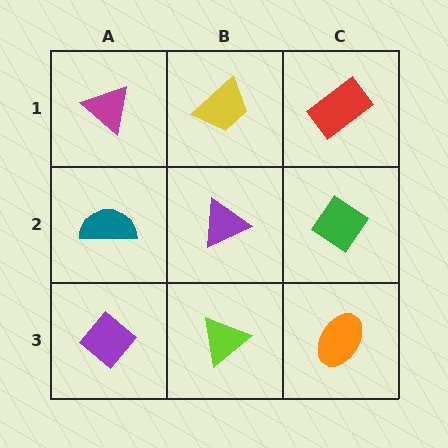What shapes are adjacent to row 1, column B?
A purple triangle (row 2, column B), a magenta triangle (row 1, column A), a red rectangle (row 1, column C).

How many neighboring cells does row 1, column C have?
2.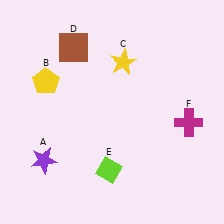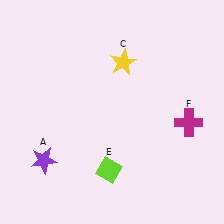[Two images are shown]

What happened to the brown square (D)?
The brown square (D) was removed in Image 2. It was in the top-left area of Image 1.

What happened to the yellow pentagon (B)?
The yellow pentagon (B) was removed in Image 2. It was in the top-left area of Image 1.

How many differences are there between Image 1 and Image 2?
There are 2 differences between the two images.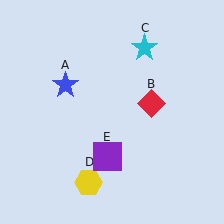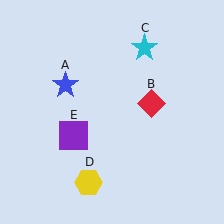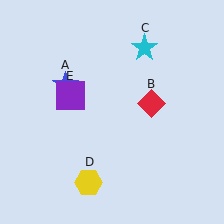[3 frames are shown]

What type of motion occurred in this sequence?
The purple square (object E) rotated clockwise around the center of the scene.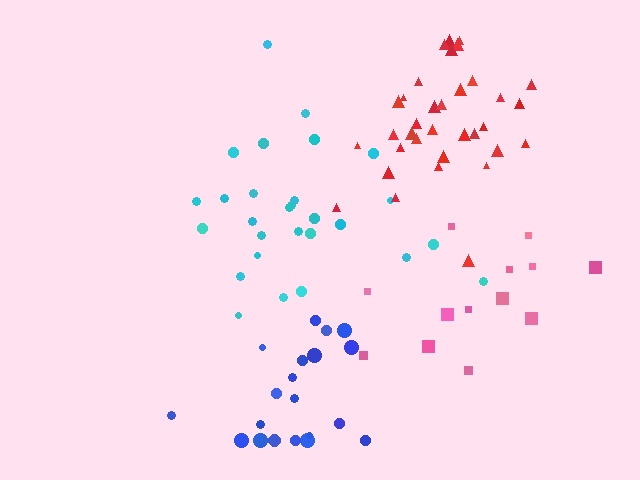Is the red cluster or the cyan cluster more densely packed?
Red.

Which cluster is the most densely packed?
Red.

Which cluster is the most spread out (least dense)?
Pink.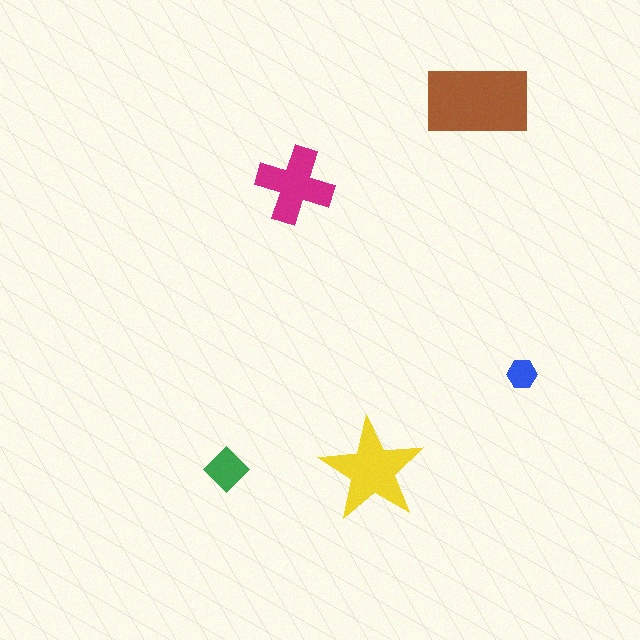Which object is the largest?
The brown rectangle.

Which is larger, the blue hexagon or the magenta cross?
The magenta cross.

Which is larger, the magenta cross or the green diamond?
The magenta cross.